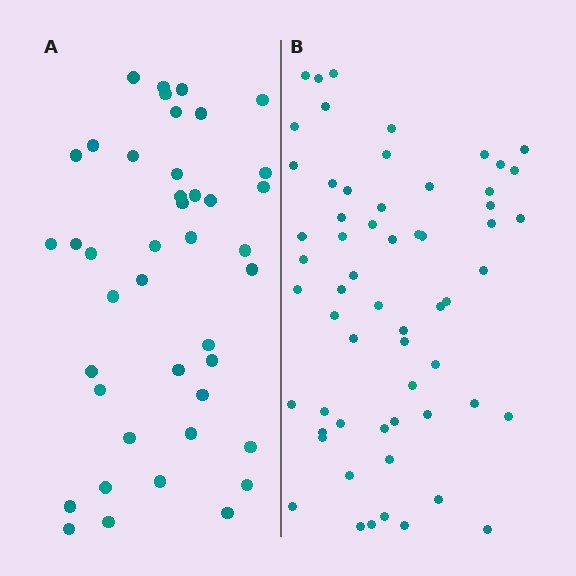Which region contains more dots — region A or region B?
Region B (the right region) has more dots.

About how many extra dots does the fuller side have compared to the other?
Region B has approximately 20 more dots than region A.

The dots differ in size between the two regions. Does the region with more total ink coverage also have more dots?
No. Region A has more total ink coverage because its dots are larger, but region B actually contains more individual dots. Total area can be misleading — the number of items is what matters here.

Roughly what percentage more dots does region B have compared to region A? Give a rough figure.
About 45% more.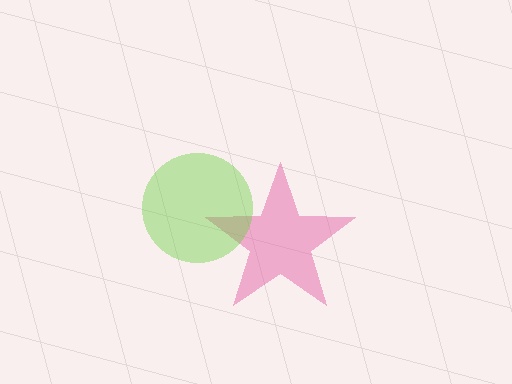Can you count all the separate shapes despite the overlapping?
Yes, there are 2 separate shapes.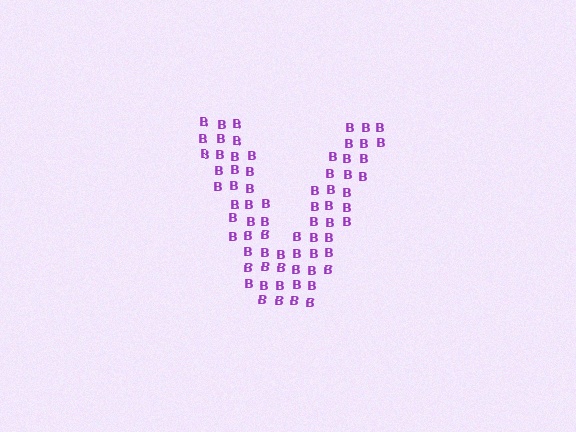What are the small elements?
The small elements are letter B's.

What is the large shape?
The large shape is the letter V.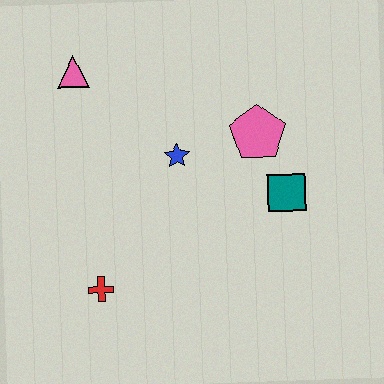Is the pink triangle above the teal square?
Yes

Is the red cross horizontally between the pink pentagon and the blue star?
No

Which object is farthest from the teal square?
The pink triangle is farthest from the teal square.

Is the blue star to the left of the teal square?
Yes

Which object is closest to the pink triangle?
The blue star is closest to the pink triangle.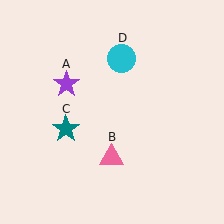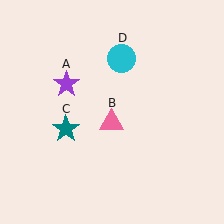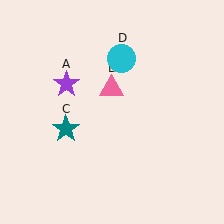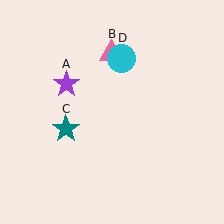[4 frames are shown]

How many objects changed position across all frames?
1 object changed position: pink triangle (object B).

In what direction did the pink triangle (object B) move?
The pink triangle (object B) moved up.